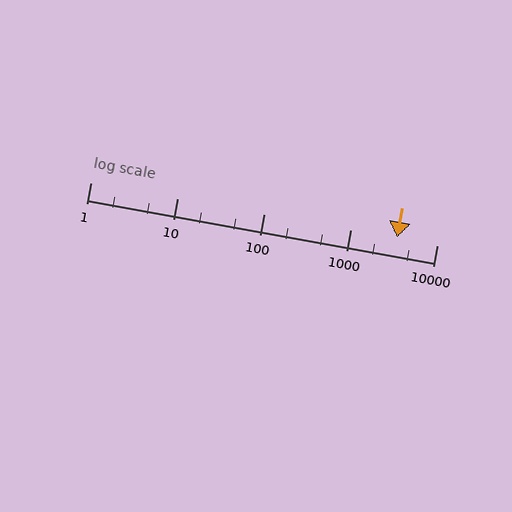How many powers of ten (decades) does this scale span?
The scale spans 4 decades, from 1 to 10000.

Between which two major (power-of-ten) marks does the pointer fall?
The pointer is between 1000 and 10000.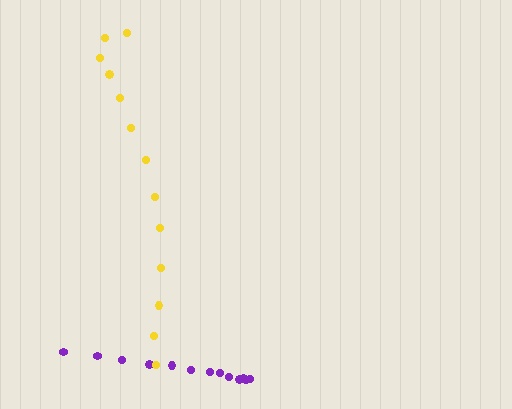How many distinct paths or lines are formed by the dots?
There are 2 distinct paths.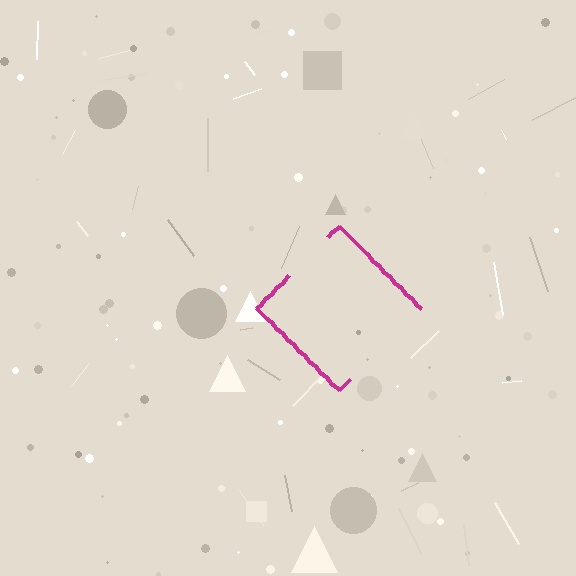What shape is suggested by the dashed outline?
The dashed outline suggests a diamond.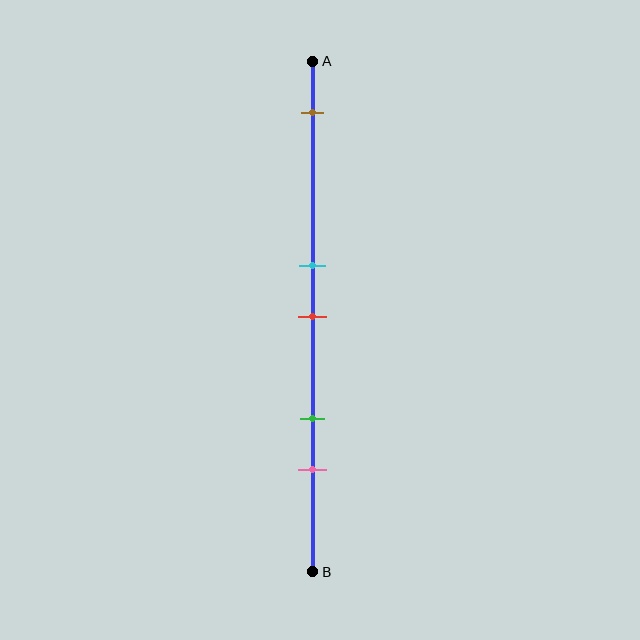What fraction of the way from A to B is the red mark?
The red mark is approximately 50% (0.5) of the way from A to B.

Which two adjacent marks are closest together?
The cyan and red marks are the closest adjacent pair.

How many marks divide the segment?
There are 5 marks dividing the segment.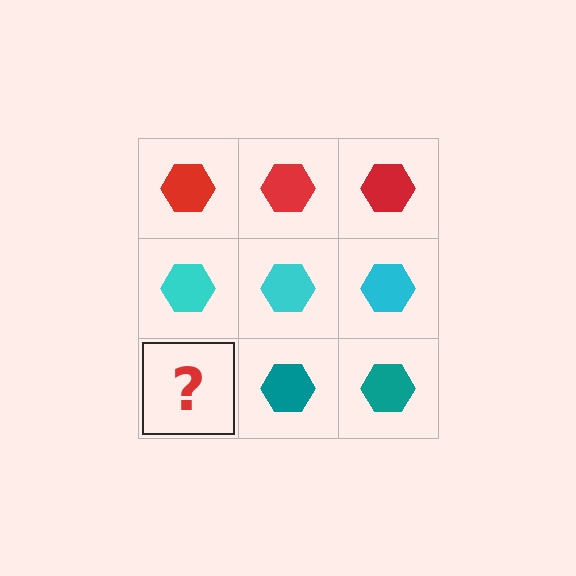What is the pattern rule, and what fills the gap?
The rule is that each row has a consistent color. The gap should be filled with a teal hexagon.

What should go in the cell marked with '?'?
The missing cell should contain a teal hexagon.